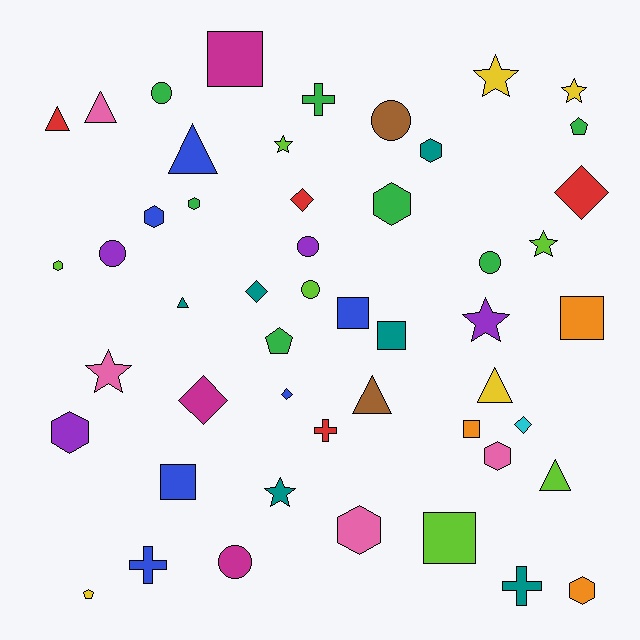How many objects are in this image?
There are 50 objects.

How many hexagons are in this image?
There are 9 hexagons.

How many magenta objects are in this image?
There are 3 magenta objects.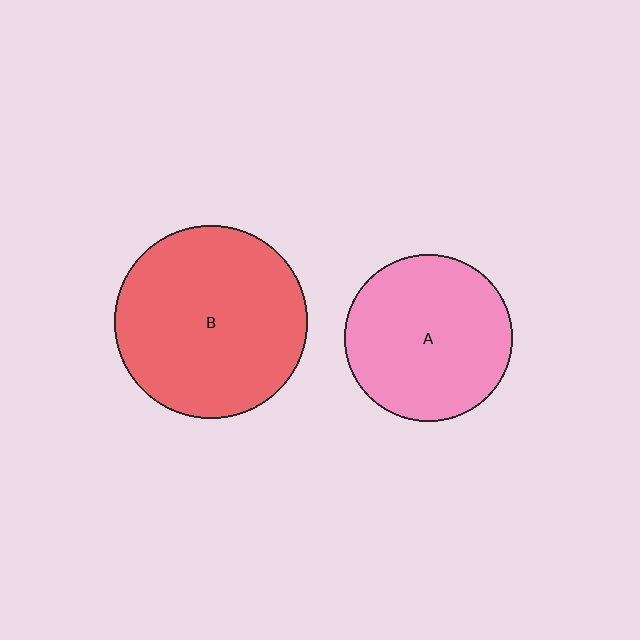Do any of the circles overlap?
No, none of the circles overlap.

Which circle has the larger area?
Circle B (red).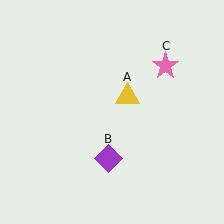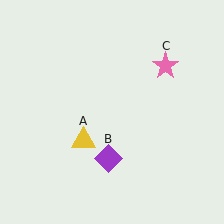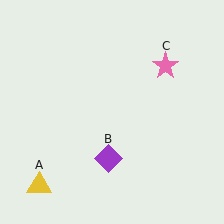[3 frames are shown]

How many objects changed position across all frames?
1 object changed position: yellow triangle (object A).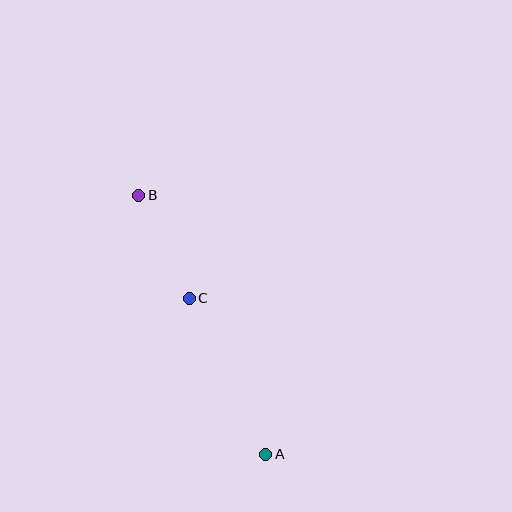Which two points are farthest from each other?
Points A and B are farthest from each other.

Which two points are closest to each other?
Points B and C are closest to each other.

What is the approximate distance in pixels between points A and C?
The distance between A and C is approximately 174 pixels.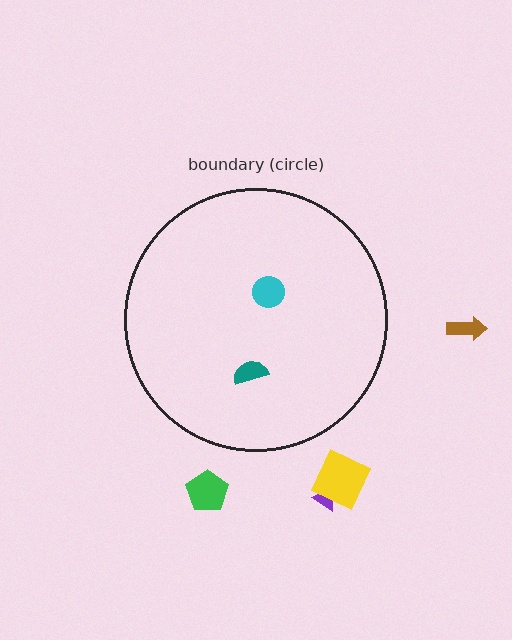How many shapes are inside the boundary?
2 inside, 4 outside.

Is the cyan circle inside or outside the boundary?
Inside.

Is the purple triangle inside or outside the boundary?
Outside.